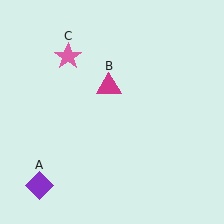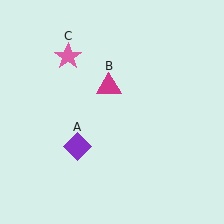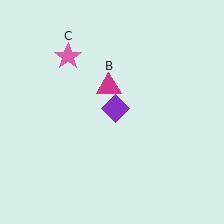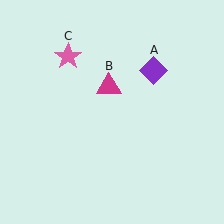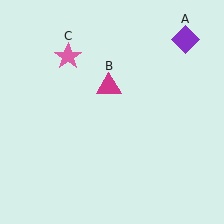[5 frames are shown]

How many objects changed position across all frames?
1 object changed position: purple diamond (object A).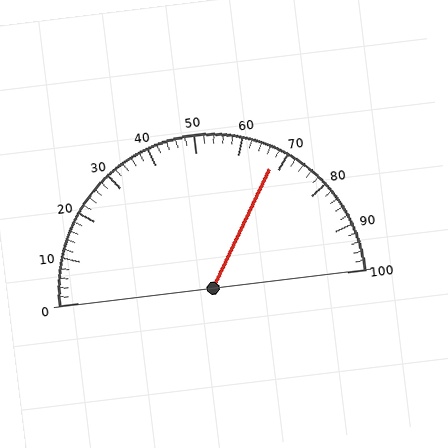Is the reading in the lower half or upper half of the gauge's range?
The reading is in the upper half of the range (0 to 100).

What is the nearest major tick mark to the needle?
The nearest major tick mark is 70.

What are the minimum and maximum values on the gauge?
The gauge ranges from 0 to 100.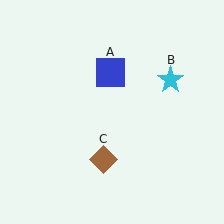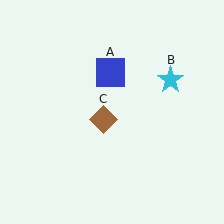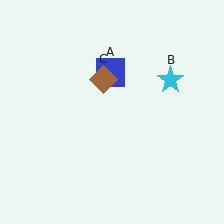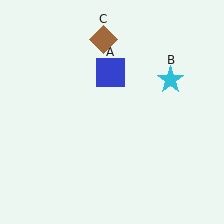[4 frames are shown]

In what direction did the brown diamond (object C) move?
The brown diamond (object C) moved up.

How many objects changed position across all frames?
1 object changed position: brown diamond (object C).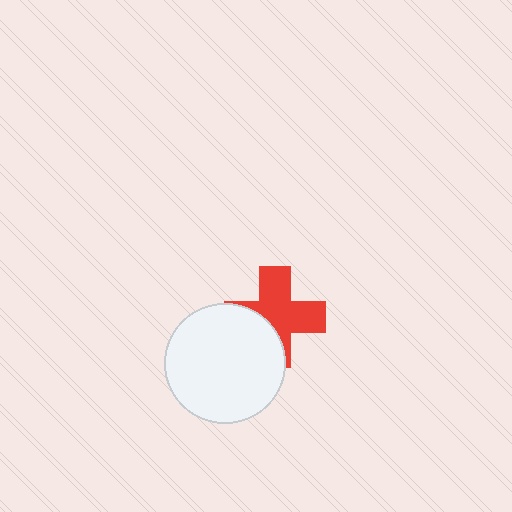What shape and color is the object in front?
The object in front is a white circle.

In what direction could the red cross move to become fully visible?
The red cross could move toward the upper-right. That would shift it out from behind the white circle entirely.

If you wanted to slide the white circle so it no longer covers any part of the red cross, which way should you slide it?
Slide it toward the lower-left — that is the most direct way to separate the two shapes.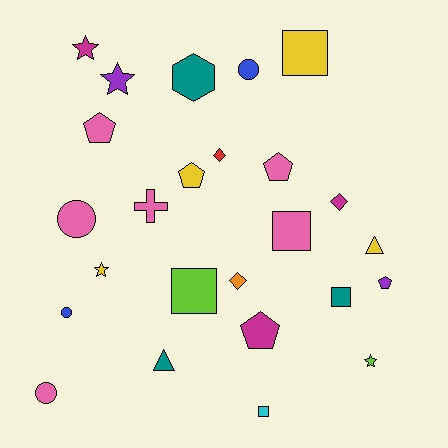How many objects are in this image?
There are 25 objects.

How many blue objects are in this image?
There are 2 blue objects.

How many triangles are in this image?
There are 2 triangles.